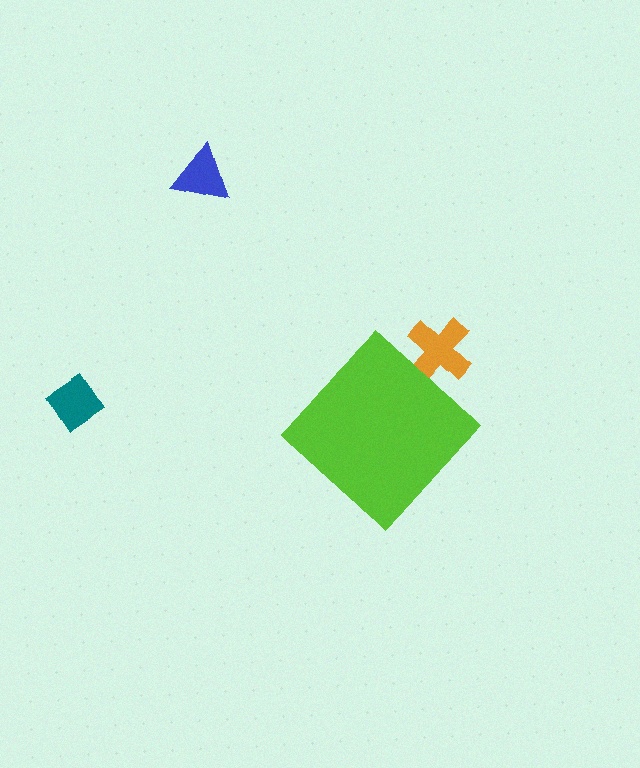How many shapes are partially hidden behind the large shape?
1 shape is partially hidden.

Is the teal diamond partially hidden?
No, the teal diamond is fully visible.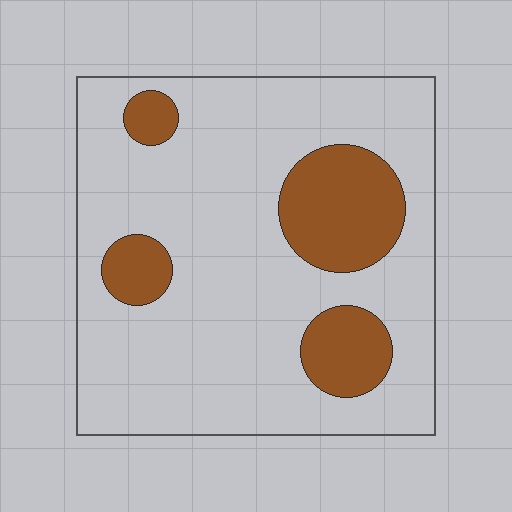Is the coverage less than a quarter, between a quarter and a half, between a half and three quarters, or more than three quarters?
Less than a quarter.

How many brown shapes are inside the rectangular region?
4.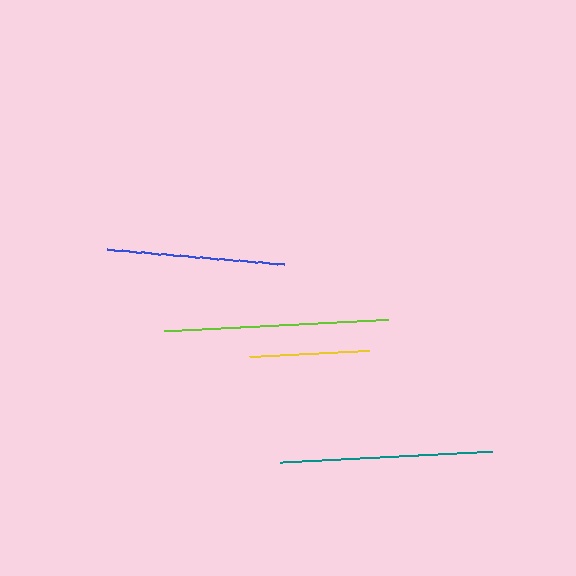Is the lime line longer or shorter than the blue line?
The lime line is longer than the blue line.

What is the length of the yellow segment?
The yellow segment is approximately 120 pixels long.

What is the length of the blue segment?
The blue segment is approximately 178 pixels long.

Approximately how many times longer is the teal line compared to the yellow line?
The teal line is approximately 1.8 times the length of the yellow line.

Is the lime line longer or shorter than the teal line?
The lime line is longer than the teal line.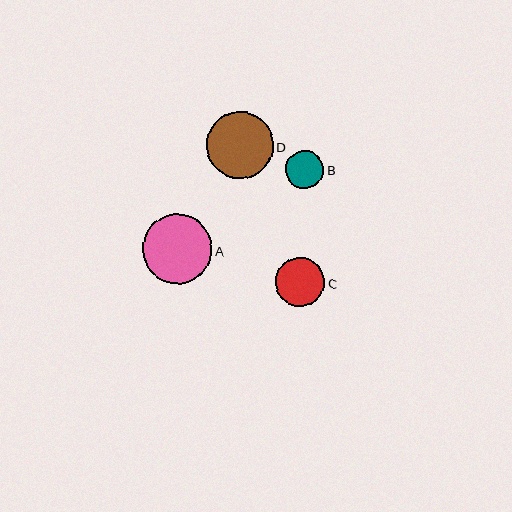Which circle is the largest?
Circle A is the largest with a size of approximately 70 pixels.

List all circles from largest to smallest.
From largest to smallest: A, D, C, B.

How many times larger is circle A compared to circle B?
Circle A is approximately 1.8 times the size of circle B.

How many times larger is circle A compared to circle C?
Circle A is approximately 1.4 times the size of circle C.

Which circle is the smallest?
Circle B is the smallest with a size of approximately 39 pixels.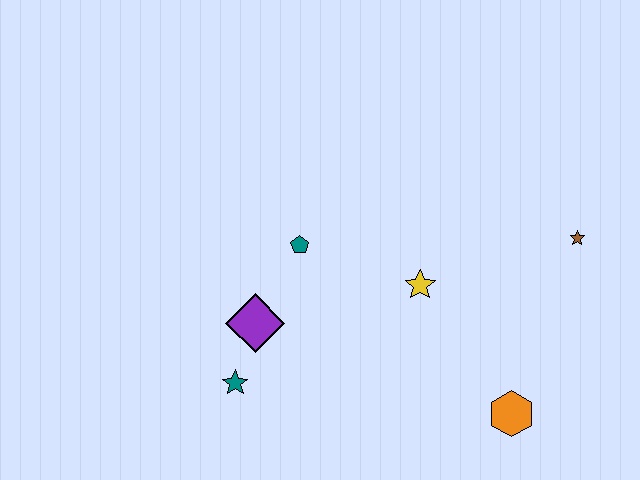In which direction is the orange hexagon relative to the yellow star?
The orange hexagon is below the yellow star.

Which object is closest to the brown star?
The yellow star is closest to the brown star.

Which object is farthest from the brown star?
The teal star is farthest from the brown star.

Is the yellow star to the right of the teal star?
Yes